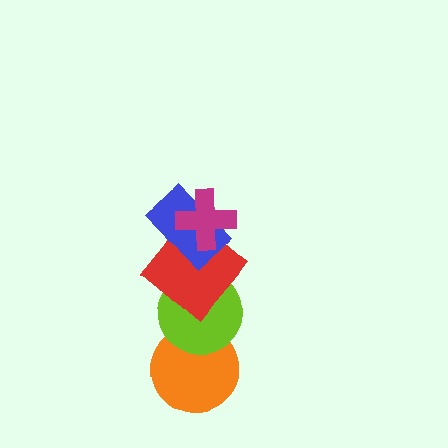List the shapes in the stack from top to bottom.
From top to bottom: the magenta cross, the blue rectangle, the red diamond, the lime circle, the orange circle.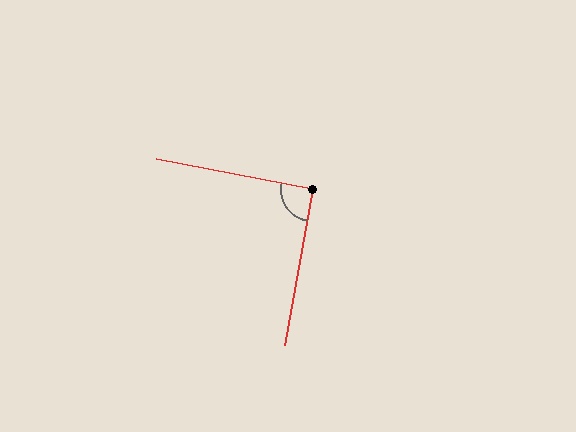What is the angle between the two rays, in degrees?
Approximately 91 degrees.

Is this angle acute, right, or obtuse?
It is approximately a right angle.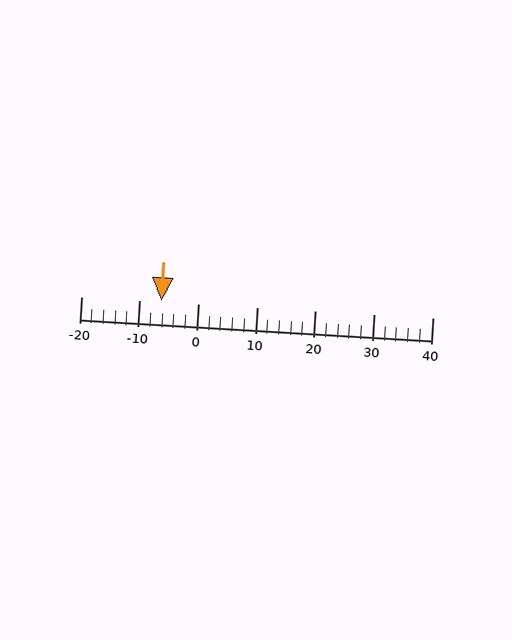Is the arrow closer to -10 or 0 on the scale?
The arrow is closer to -10.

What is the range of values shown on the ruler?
The ruler shows values from -20 to 40.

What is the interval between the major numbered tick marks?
The major tick marks are spaced 10 units apart.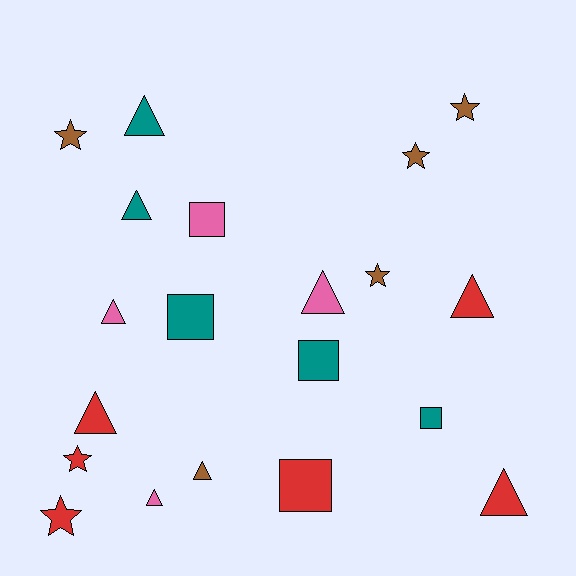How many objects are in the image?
There are 20 objects.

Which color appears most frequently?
Red, with 6 objects.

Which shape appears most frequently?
Triangle, with 9 objects.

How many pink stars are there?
There are no pink stars.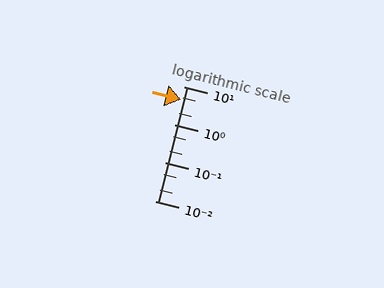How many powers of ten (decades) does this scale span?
The scale spans 3 decades, from 0.01 to 10.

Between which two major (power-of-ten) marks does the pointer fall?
The pointer is between 1 and 10.